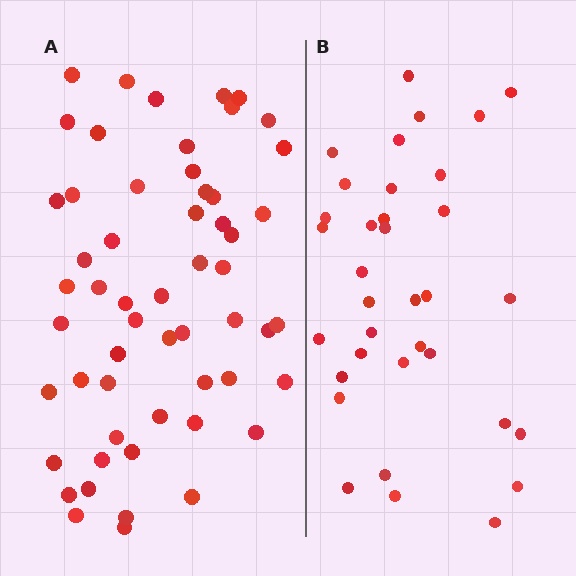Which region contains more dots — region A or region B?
Region A (the left region) has more dots.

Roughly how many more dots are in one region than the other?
Region A has approximately 20 more dots than region B.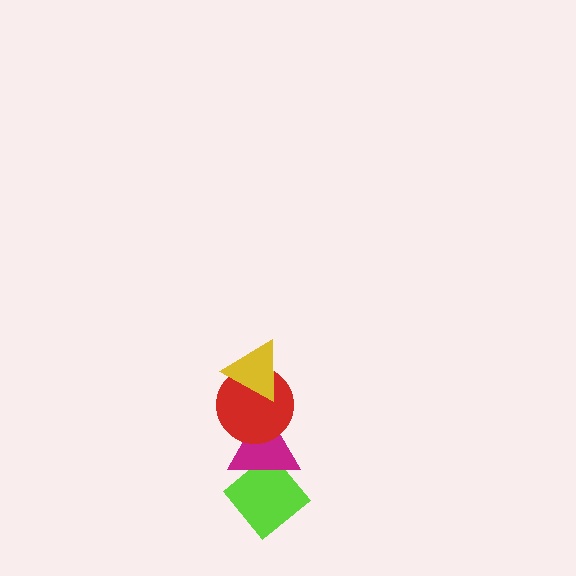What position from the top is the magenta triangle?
The magenta triangle is 3rd from the top.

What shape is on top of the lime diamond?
The magenta triangle is on top of the lime diamond.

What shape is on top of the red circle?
The yellow triangle is on top of the red circle.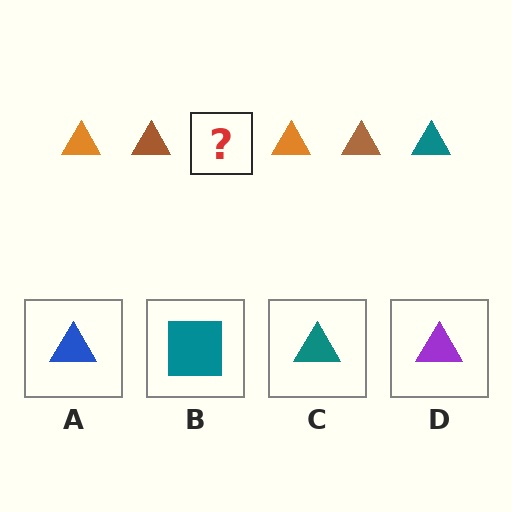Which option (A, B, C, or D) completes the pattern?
C.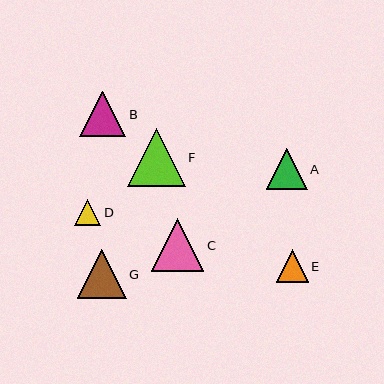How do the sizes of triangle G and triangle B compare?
Triangle G and triangle B are approximately the same size.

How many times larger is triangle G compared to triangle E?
Triangle G is approximately 1.5 times the size of triangle E.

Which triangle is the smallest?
Triangle D is the smallest with a size of approximately 26 pixels.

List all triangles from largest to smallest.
From largest to smallest: F, C, G, B, A, E, D.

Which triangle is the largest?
Triangle F is the largest with a size of approximately 58 pixels.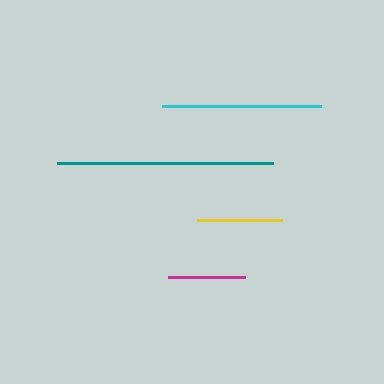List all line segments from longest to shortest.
From longest to shortest: teal, cyan, yellow, magenta.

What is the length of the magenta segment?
The magenta segment is approximately 77 pixels long.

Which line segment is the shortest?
The magenta line is the shortest at approximately 77 pixels.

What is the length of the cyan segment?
The cyan segment is approximately 159 pixels long.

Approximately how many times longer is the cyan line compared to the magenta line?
The cyan line is approximately 2.1 times the length of the magenta line.